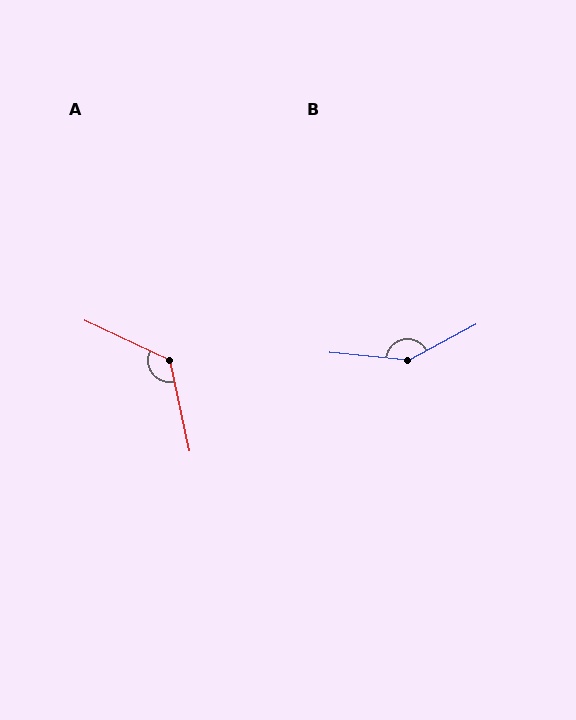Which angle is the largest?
B, at approximately 146 degrees.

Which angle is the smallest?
A, at approximately 127 degrees.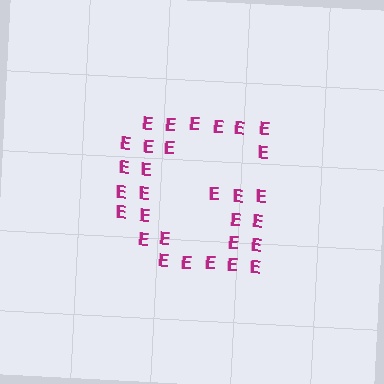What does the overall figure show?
The overall figure shows the letter G.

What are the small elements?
The small elements are letter E's.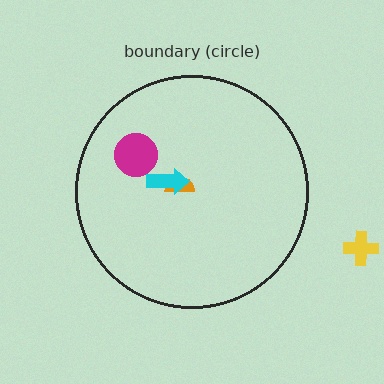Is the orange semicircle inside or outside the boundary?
Inside.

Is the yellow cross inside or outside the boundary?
Outside.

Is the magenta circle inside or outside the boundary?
Inside.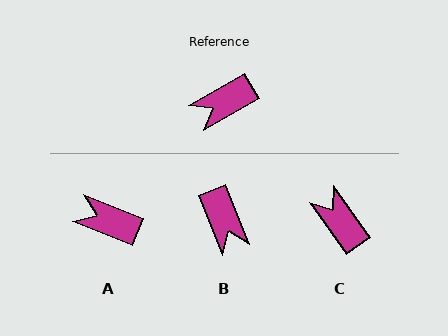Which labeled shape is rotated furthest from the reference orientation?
C, about 84 degrees away.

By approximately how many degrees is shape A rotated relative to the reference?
Approximately 52 degrees clockwise.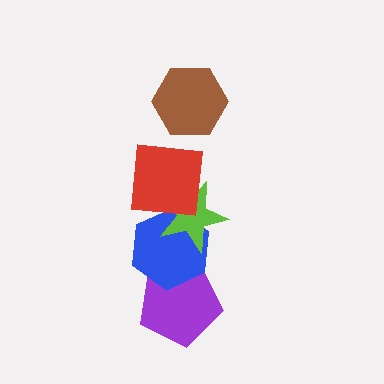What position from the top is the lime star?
The lime star is 3rd from the top.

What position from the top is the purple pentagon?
The purple pentagon is 5th from the top.